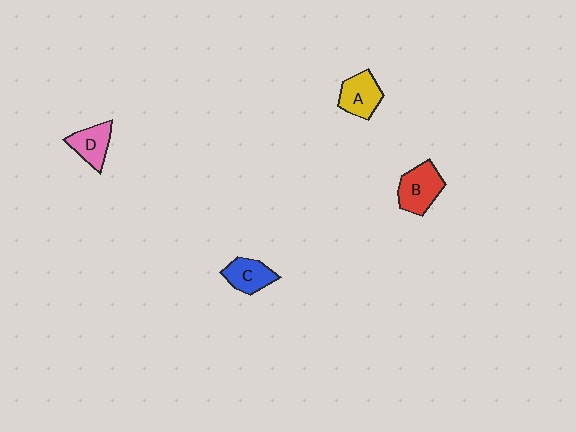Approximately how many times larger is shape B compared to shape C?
Approximately 1.3 times.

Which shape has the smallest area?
Shape D (pink).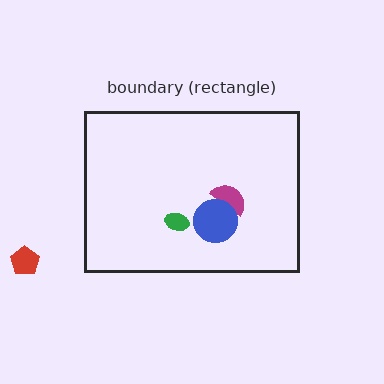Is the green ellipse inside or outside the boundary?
Inside.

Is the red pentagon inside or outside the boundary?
Outside.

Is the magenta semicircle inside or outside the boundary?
Inside.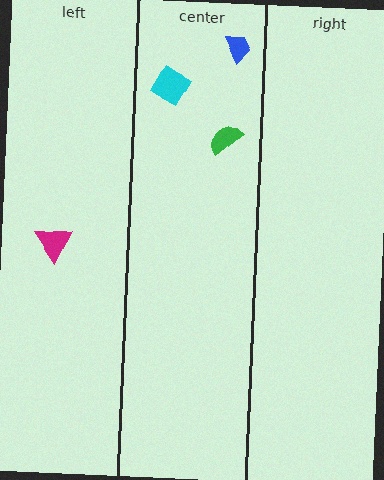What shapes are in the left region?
The magenta triangle.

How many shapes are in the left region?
1.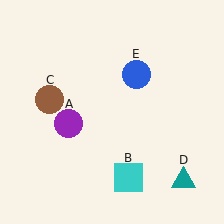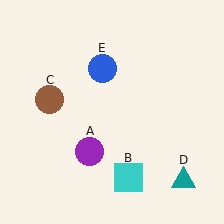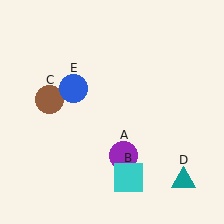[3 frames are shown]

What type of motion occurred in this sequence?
The purple circle (object A), blue circle (object E) rotated counterclockwise around the center of the scene.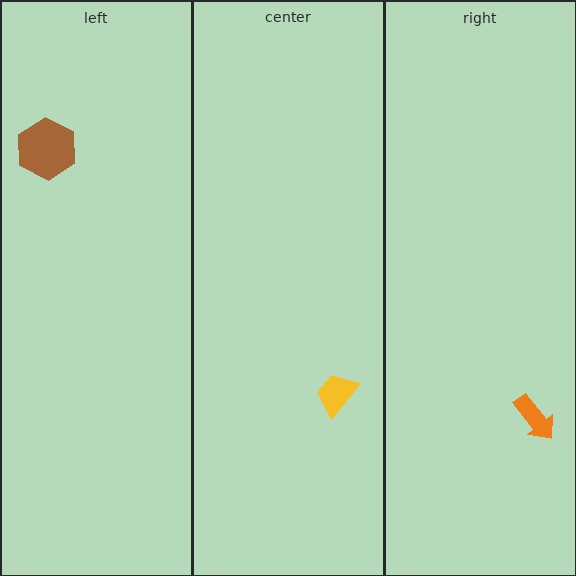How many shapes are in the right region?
1.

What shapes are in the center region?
The yellow trapezoid.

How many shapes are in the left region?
1.